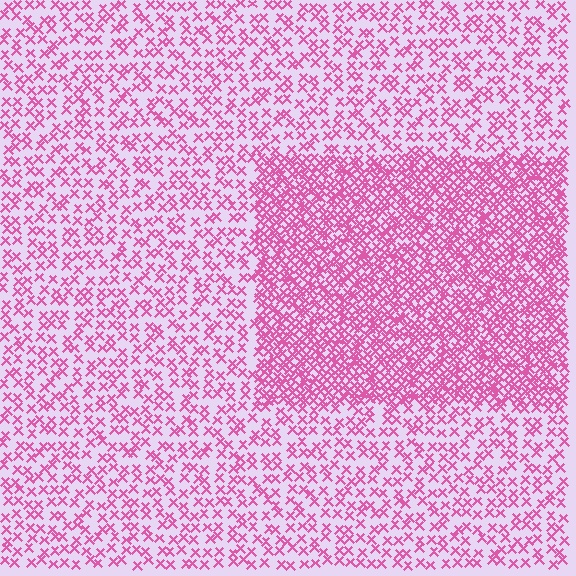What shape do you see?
I see a rectangle.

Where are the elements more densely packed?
The elements are more densely packed inside the rectangle boundary.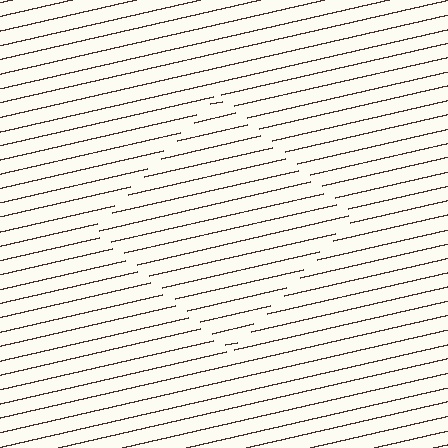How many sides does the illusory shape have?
4 sides — the line-ends trace a square.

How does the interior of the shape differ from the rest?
The interior of the shape contains the same grating, shifted by half a period — the contour is defined by the phase discontinuity where line-ends from the inner and outer gratings abut.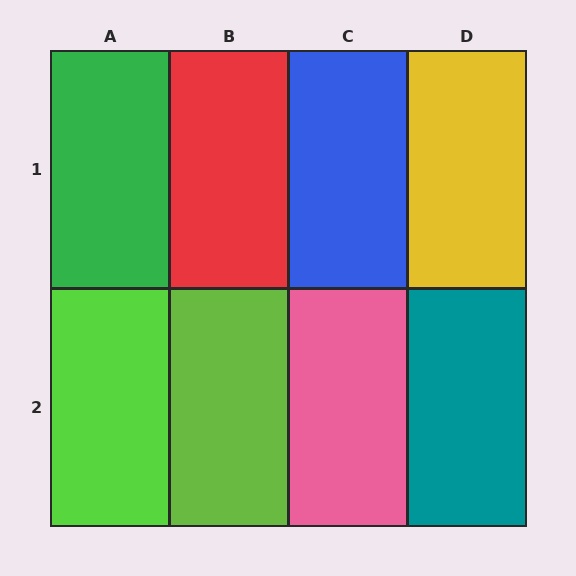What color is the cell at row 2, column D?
Teal.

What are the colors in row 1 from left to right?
Green, red, blue, yellow.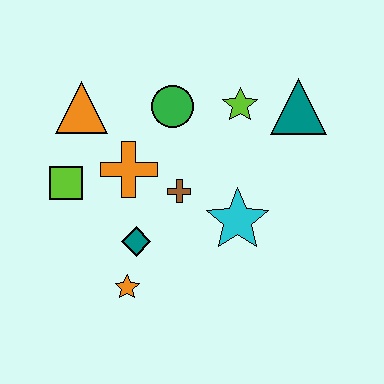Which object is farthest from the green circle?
The orange star is farthest from the green circle.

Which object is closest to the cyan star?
The brown cross is closest to the cyan star.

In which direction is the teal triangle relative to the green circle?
The teal triangle is to the right of the green circle.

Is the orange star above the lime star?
No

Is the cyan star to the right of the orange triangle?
Yes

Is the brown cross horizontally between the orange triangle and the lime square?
No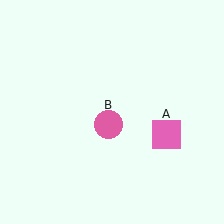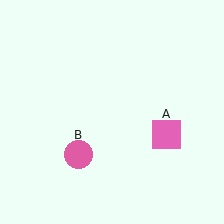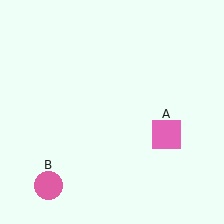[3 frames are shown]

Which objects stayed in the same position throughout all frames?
Pink square (object A) remained stationary.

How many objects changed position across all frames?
1 object changed position: pink circle (object B).